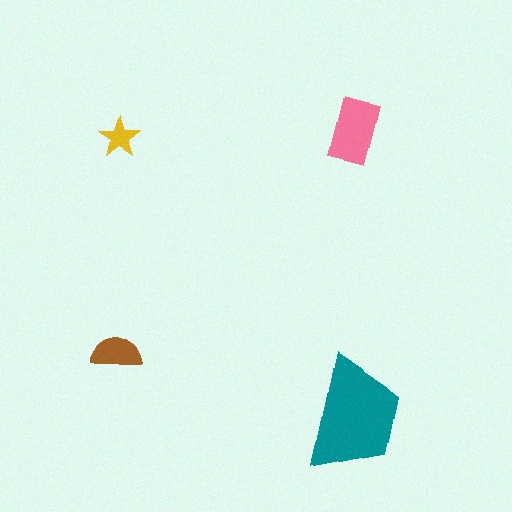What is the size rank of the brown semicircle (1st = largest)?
3rd.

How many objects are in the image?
There are 4 objects in the image.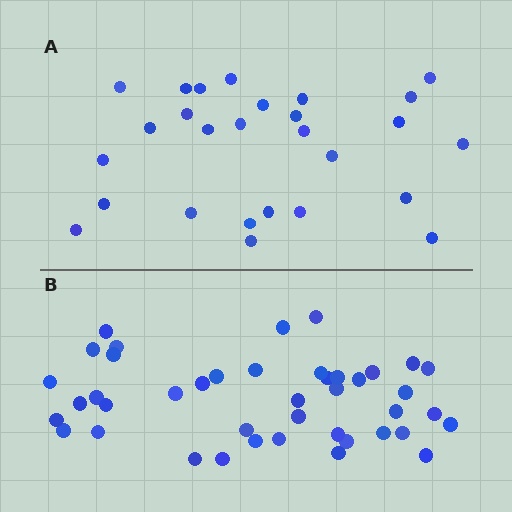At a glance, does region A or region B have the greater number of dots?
Region B (the bottom region) has more dots.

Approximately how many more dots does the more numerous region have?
Region B has approximately 15 more dots than region A.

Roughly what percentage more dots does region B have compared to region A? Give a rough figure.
About 55% more.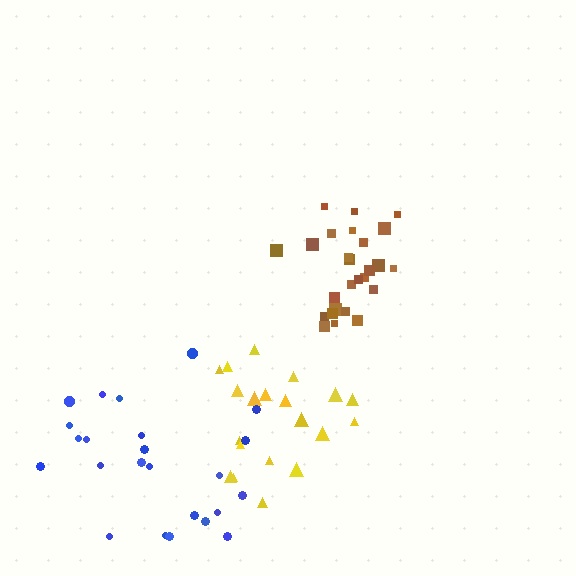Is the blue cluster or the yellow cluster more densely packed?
Yellow.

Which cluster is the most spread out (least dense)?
Blue.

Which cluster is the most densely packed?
Brown.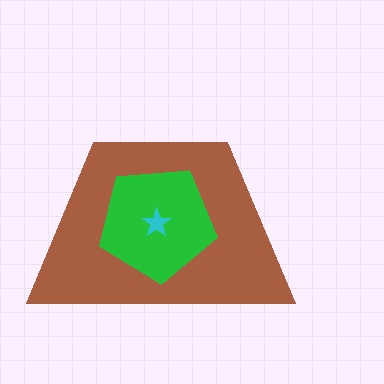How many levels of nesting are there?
3.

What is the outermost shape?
The brown trapezoid.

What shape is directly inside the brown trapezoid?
The green pentagon.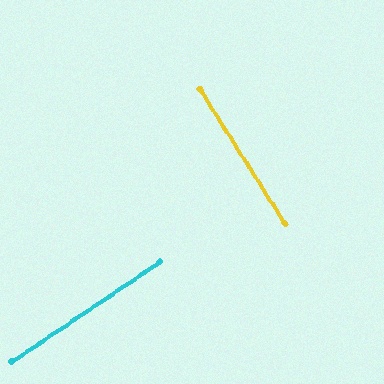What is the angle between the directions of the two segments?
Approximately 88 degrees.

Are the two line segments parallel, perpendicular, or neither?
Perpendicular — they meet at approximately 88°.